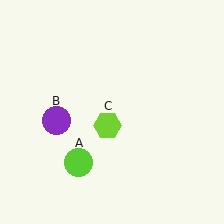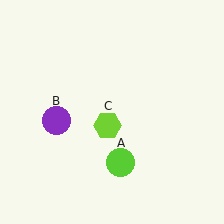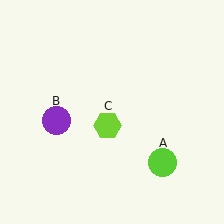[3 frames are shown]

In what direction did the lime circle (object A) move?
The lime circle (object A) moved right.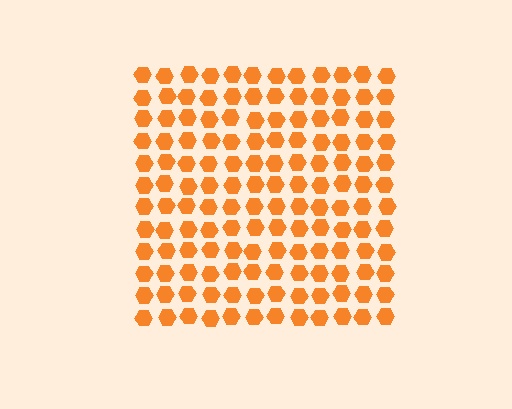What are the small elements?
The small elements are hexagons.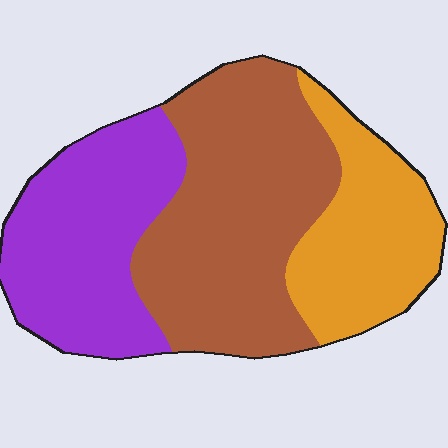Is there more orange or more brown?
Brown.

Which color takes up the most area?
Brown, at roughly 45%.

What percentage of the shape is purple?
Purple takes up about one third (1/3) of the shape.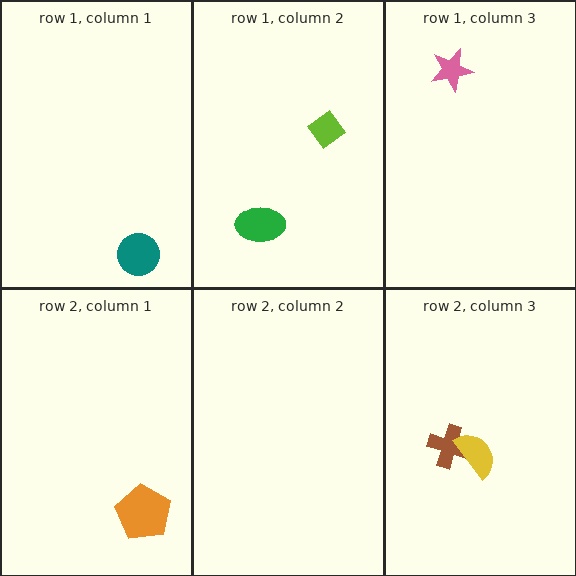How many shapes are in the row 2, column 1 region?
1.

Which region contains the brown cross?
The row 2, column 3 region.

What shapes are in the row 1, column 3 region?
The pink star.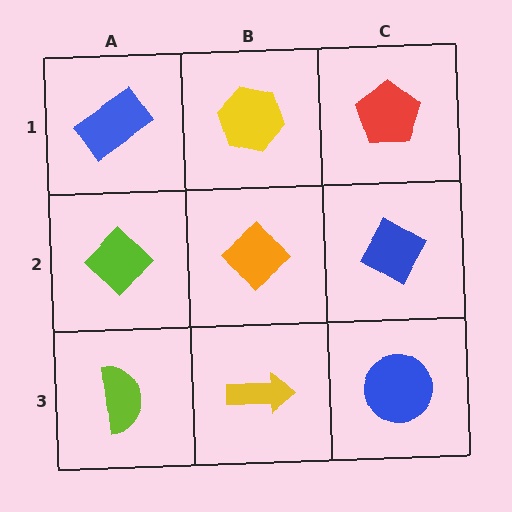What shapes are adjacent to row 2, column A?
A blue rectangle (row 1, column A), a lime semicircle (row 3, column A), an orange diamond (row 2, column B).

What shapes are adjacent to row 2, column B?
A yellow hexagon (row 1, column B), a yellow arrow (row 3, column B), a lime diamond (row 2, column A), a blue diamond (row 2, column C).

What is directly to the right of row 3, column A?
A yellow arrow.